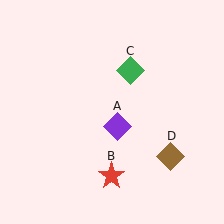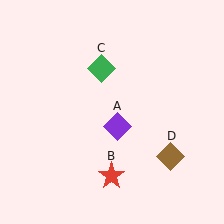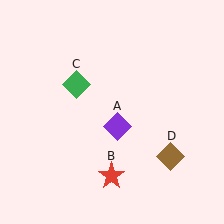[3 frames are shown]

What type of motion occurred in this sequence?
The green diamond (object C) rotated counterclockwise around the center of the scene.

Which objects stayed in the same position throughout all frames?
Purple diamond (object A) and red star (object B) and brown diamond (object D) remained stationary.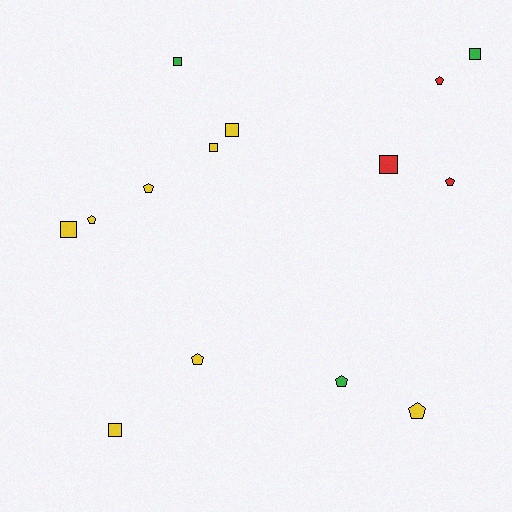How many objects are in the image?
There are 14 objects.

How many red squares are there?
There is 1 red square.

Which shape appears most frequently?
Square, with 7 objects.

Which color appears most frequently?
Yellow, with 8 objects.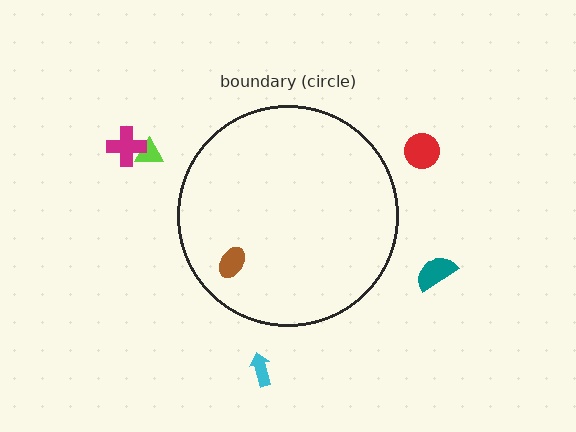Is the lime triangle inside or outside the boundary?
Outside.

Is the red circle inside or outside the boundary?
Outside.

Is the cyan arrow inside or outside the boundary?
Outside.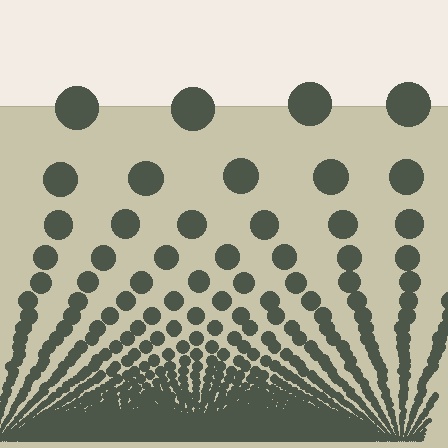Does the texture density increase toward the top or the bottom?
Density increases toward the bottom.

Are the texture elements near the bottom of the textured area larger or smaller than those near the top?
Smaller. The gradient is inverted — elements near the bottom are smaller and denser.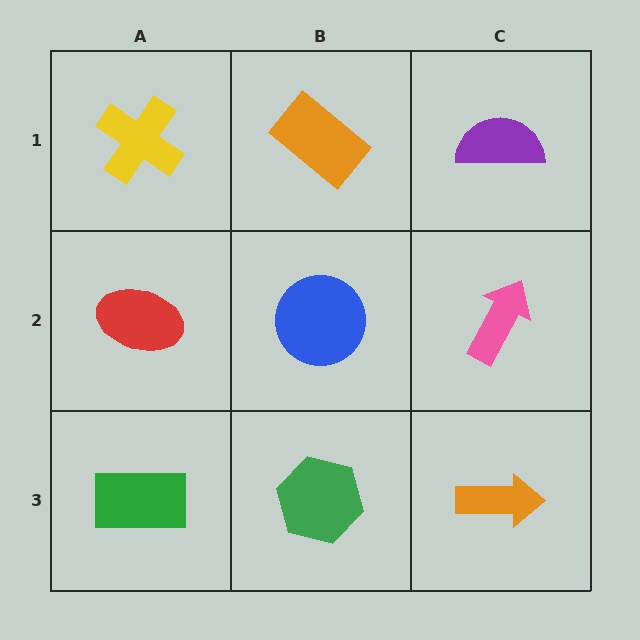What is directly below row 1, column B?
A blue circle.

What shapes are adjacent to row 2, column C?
A purple semicircle (row 1, column C), an orange arrow (row 3, column C), a blue circle (row 2, column B).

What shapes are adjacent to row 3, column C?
A pink arrow (row 2, column C), a green hexagon (row 3, column B).